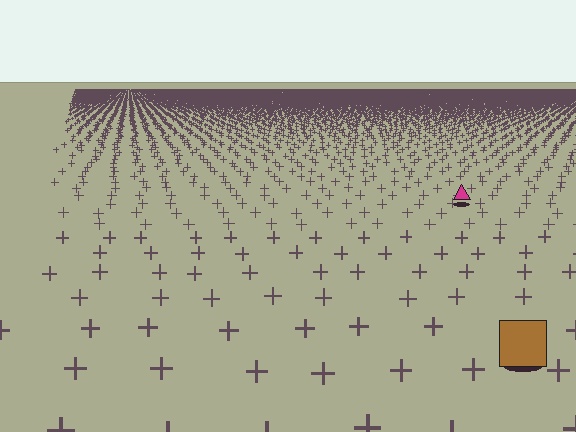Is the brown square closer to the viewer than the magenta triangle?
Yes. The brown square is closer — you can tell from the texture gradient: the ground texture is coarser near it.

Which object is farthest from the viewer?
The magenta triangle is farthest from the viewer. It appears smaller and the ground texture around it is denser.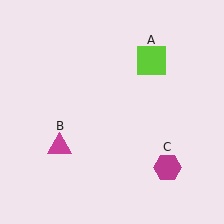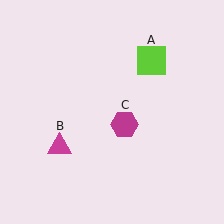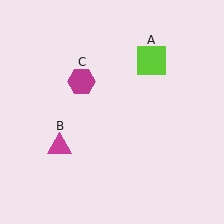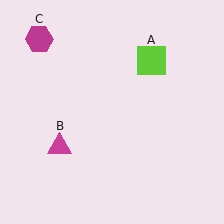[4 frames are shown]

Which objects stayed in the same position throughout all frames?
Lime square (object A) and magenta triangle (object B) remained stationary.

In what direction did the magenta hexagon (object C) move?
The magenta hexagon (object C) moved up and to the left.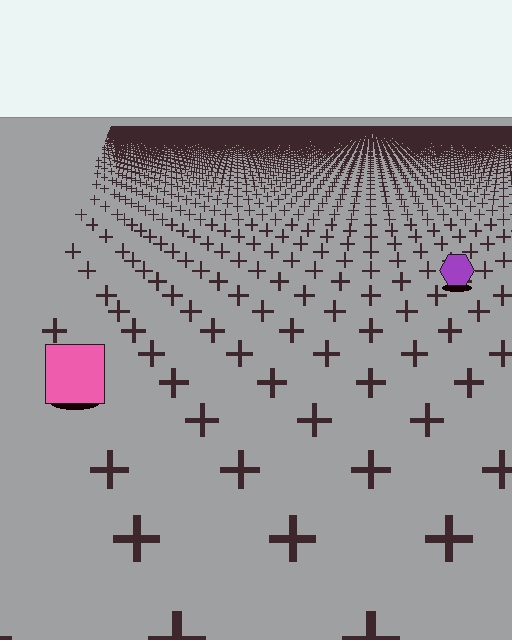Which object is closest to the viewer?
The pink square is closest. The texture marks near it are larger and more spread out.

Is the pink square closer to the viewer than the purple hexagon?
Yes. The pink square is closer — you can tell from the texture gradient: the ground texture is coarser near it.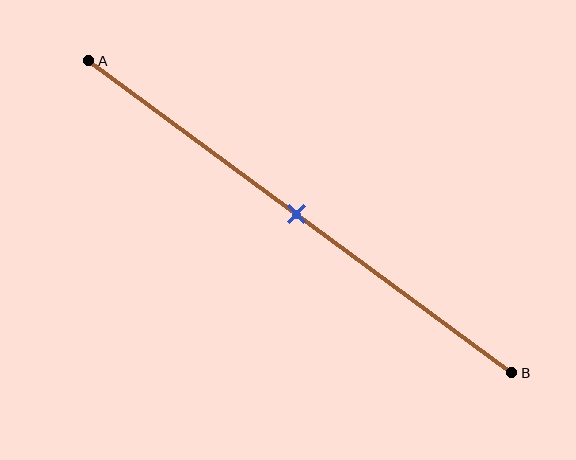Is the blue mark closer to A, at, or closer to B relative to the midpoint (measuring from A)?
The blue mark is approximately at the midpoint of segment AB.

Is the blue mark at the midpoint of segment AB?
Yes, the mark is approximately at the midpoint.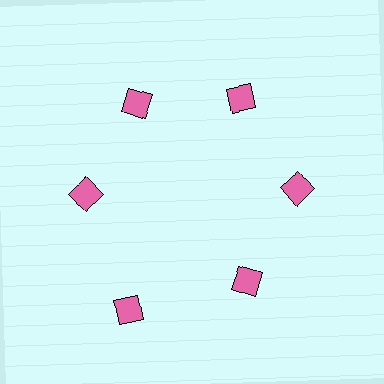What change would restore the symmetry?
The symmetry would be restored by moving it inward, back onto the ring so that all 6 diamonds sit at equal angles and equal distance from the center.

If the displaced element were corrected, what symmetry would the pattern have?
It would have 6-fold rotational symmetry — the pattern would map onto itself every 60 degrees.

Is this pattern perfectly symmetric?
No. The 6 pink diamonds are arranged in a ring, but one element near the 7 o'clock position is pushed outward from the center, breaking the 6-fold rotational symmetry.